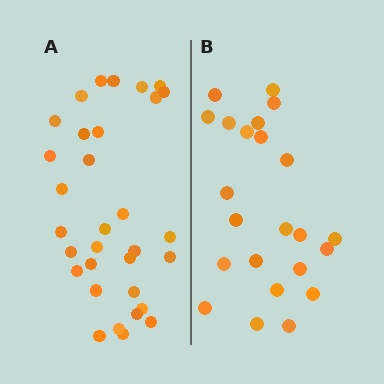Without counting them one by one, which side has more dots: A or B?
Region A (the left region) has more dots.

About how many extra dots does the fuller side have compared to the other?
Region A has roughly 8 or so more dots than region B.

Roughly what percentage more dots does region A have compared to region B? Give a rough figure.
About 40% more.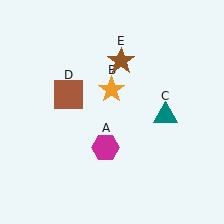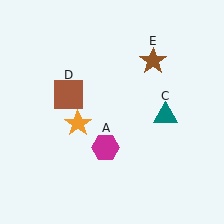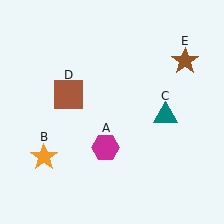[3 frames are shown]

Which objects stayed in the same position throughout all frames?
Magenta hexagon (object A) and teal triangle (object C) and brown square (object D) remained stationary.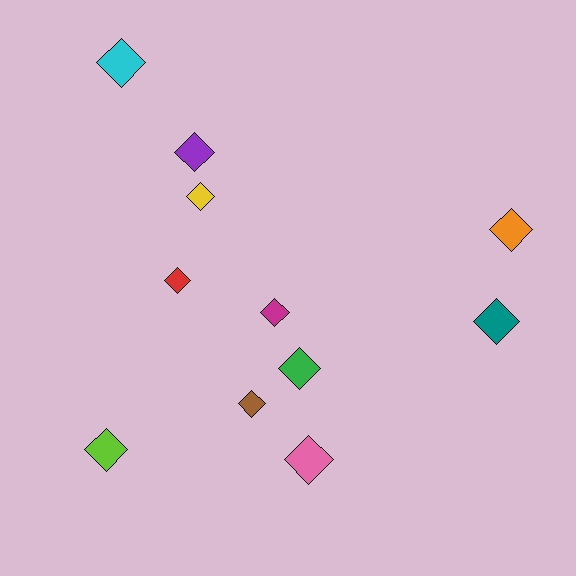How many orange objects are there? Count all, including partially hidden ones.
There is 1 orange object.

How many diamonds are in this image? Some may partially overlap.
There are 11 diamonds.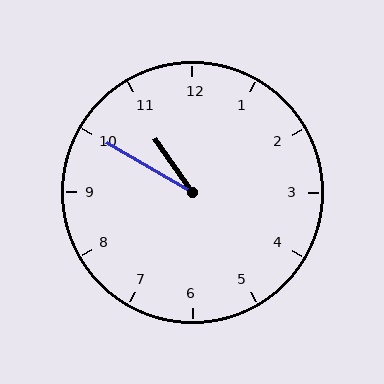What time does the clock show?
10:50.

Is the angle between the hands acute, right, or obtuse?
It is acute.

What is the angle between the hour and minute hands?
Approximately 25 degrees.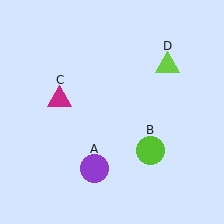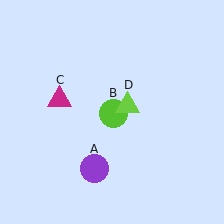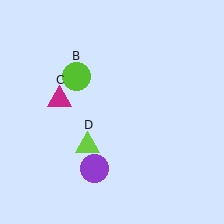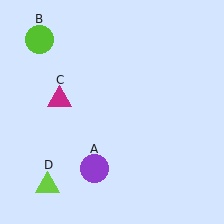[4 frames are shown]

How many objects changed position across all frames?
2 objects changed position: lime circle (object B), lime triangle (object D).